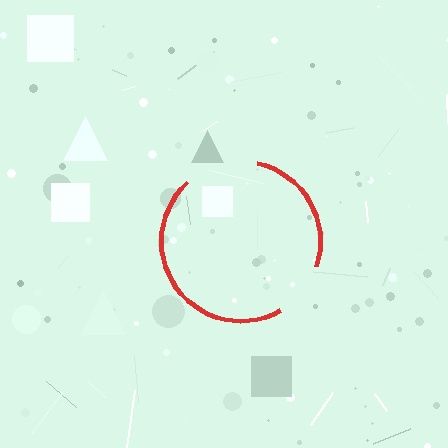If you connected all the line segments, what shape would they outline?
They would outline a circle.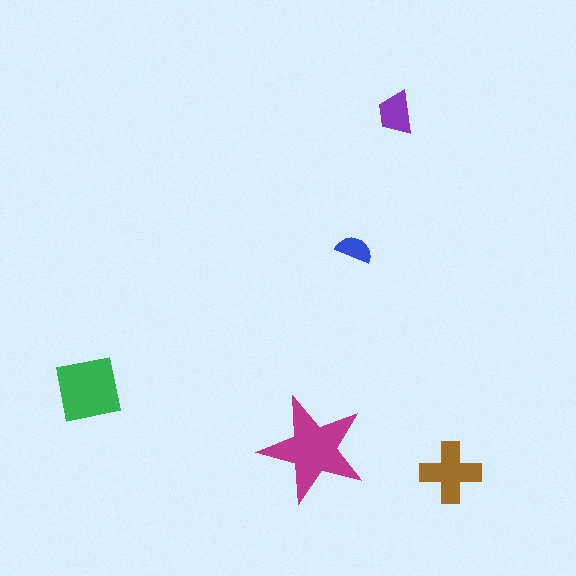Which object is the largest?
The magenta star.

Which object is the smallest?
The blue semicircle.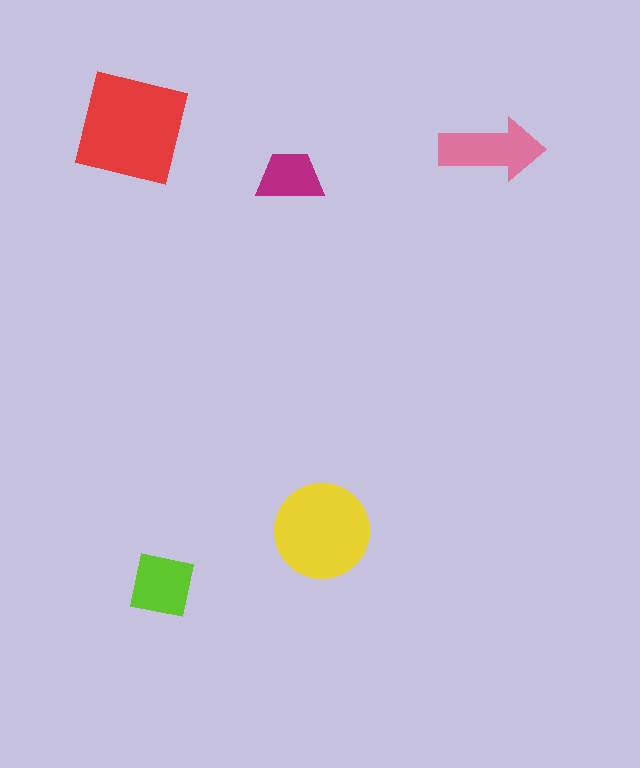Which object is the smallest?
The magenta trapezoid.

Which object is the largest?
The red square.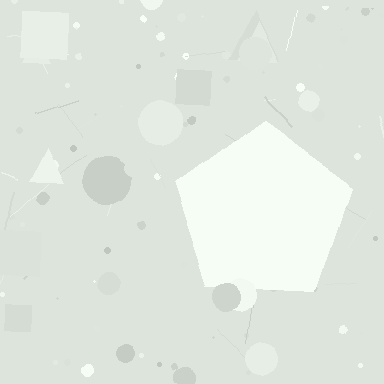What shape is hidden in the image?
A pentagon is hidden in the image.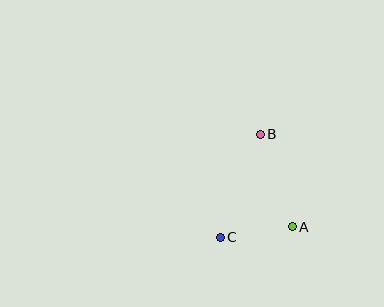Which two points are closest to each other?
Points A and C are closest to each other.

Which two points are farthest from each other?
Points B and C are farthest from each other.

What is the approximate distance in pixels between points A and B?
The distance between A and B is approximately 98 pixels.